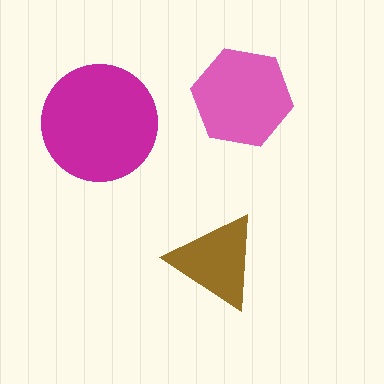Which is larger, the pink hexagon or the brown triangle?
The pink hexagon.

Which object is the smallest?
The brown triangle.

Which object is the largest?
The magenta circle.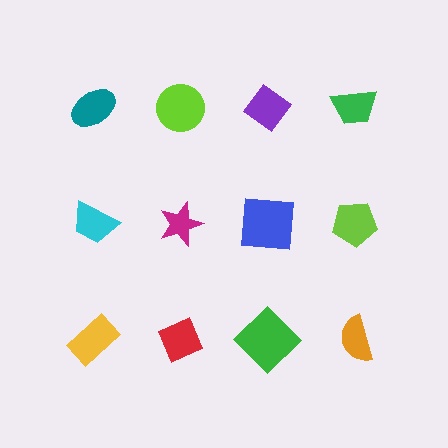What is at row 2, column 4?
A lime pentagon.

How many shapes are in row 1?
4 shapes.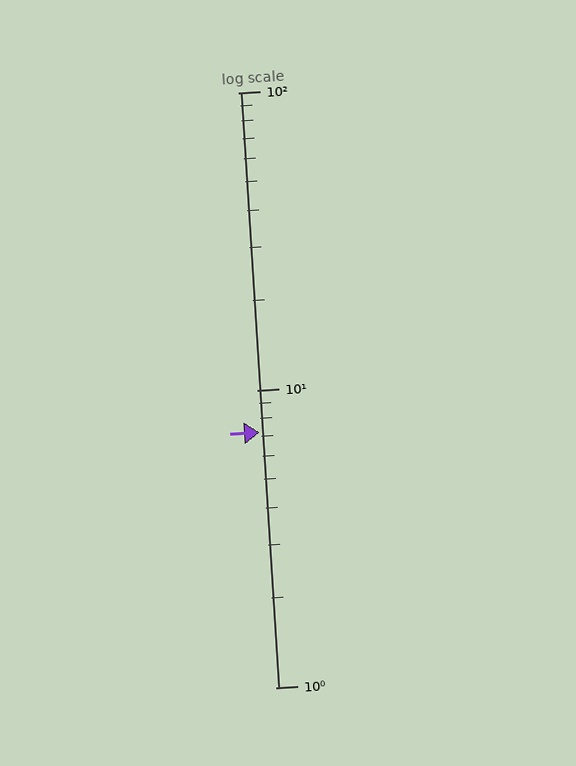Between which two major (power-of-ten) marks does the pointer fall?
The pointer is between 1 and 10.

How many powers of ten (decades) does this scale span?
The scale spans 2 decades, from 1 to 100.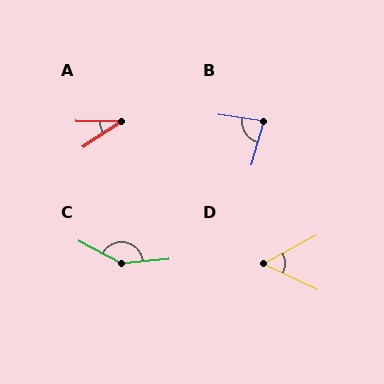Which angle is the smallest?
A, at approximately 34 degrees.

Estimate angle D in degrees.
Approximately 53 degrees.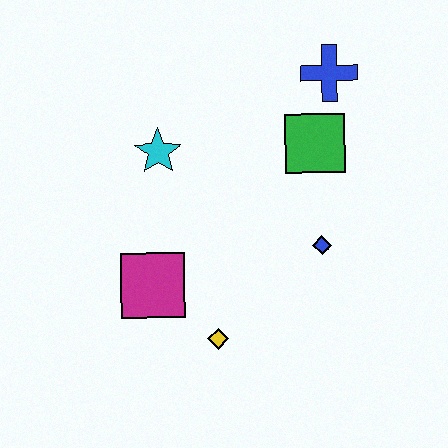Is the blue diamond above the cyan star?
No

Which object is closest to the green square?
The blue cross is closest to the green square.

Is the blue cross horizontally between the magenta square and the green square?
No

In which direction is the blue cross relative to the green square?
The blue cross is above the green square.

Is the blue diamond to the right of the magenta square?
Yes